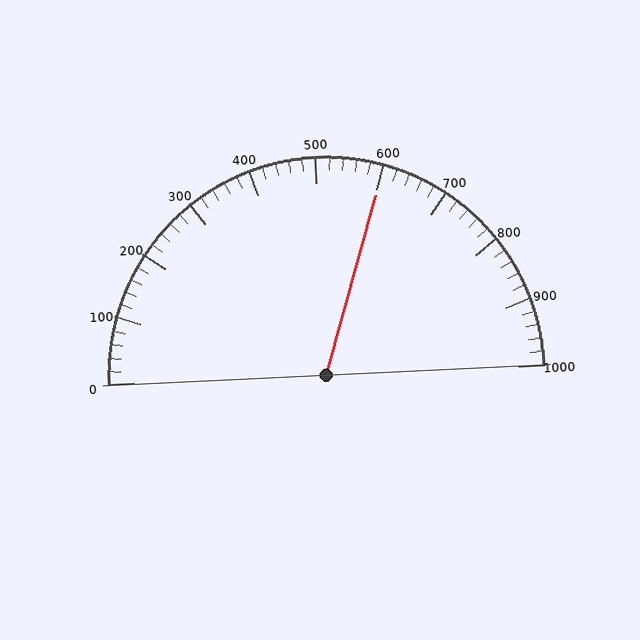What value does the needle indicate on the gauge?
The needle indicates approximately 600.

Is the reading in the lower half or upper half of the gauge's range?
The reading is in the upper half of the range (0 to 1000).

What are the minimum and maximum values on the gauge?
The gauge ranges from 0 to 1000.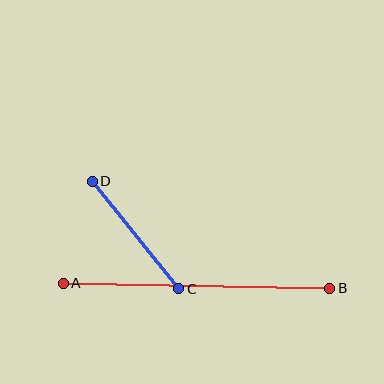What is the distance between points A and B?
The distance is approximately 266 pixels.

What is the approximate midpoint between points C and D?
The midpoint is at approximately (135, 235) pixels.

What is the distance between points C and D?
The distance is approximately 138 pixels.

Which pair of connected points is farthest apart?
Points A and B are farthest apart.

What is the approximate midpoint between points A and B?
The midpoint is at approximately (197, 286) pixels.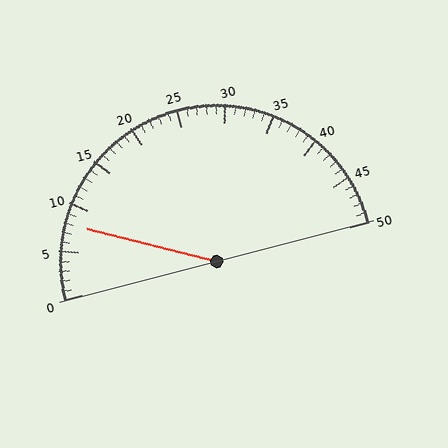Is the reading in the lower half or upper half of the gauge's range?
The reading is in the lower half of the range (0 to 50).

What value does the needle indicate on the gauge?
The needle indicates approximately 8.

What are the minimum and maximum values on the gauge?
The gauge ranges from 0 to 50.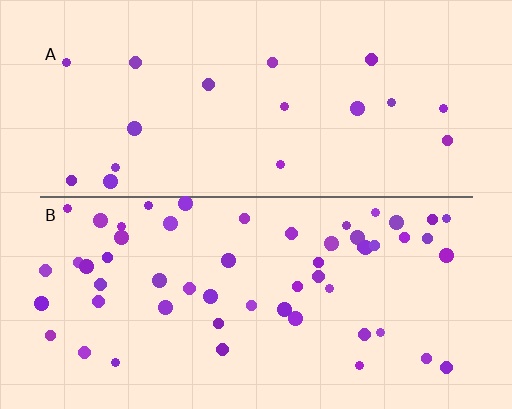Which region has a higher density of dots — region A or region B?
B (the bottom).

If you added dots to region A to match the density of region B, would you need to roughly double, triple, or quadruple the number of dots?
Approximately triple.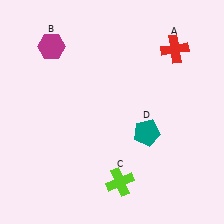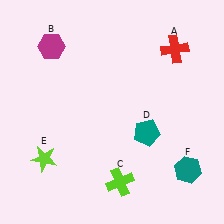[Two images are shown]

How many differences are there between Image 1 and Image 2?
There are 2 differences between the two images.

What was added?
A lime star (E), a teal hexagon (F) were added in Image 2.